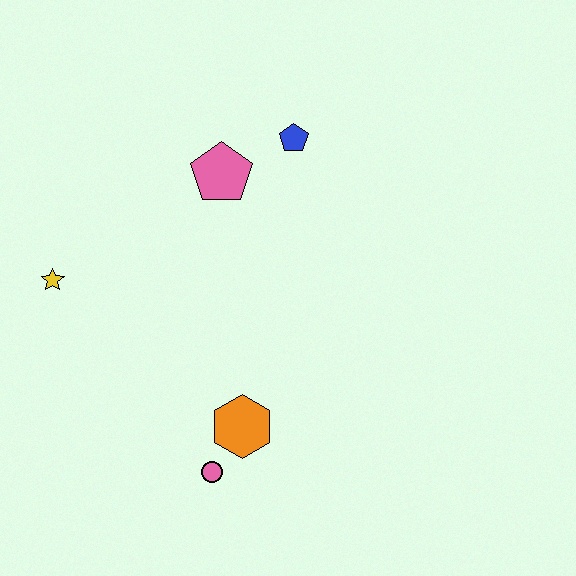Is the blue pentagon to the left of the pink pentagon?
No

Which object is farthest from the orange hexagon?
The blue pentagon is farthest from the orange hexagon.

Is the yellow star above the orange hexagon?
Yes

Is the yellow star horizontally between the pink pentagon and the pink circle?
No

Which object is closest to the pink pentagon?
The blue pentagon is closest to the pink pentagon.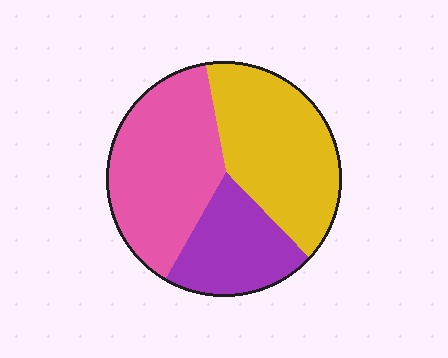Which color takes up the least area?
Purple, at roughly 25%.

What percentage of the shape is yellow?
Yellow takes up about three eighths (3/8) of the shape.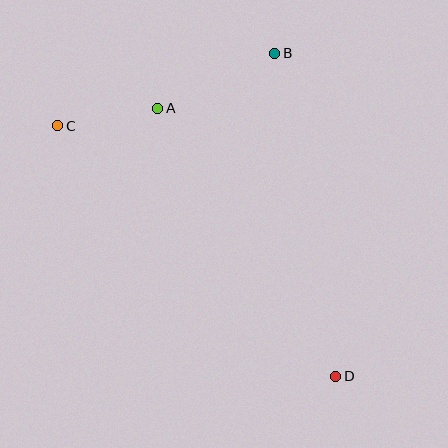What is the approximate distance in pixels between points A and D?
The distance between A and D is approximately 322 pixels.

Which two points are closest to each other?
Points A and C are closest to each other.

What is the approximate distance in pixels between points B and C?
The distance between B and C is approximately 229 pixels.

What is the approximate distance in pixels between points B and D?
The distance between B and D is approximately 329 pixels.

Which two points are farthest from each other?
Points C and D are farthest from each other.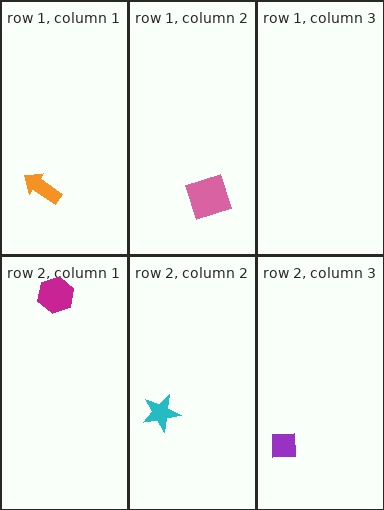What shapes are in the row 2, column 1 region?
The magenta hexagon.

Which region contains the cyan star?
The row 2, column 2 region.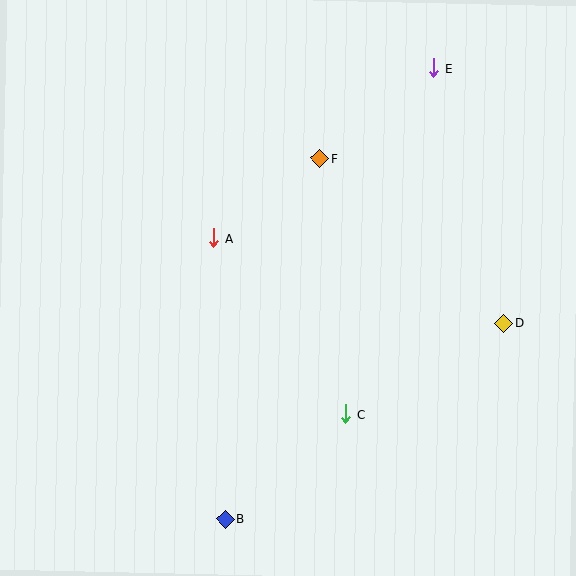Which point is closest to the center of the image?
Point A at (214, 238) is closest to the center.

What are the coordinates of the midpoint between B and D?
The midpoint between B and D is at (364, 421).